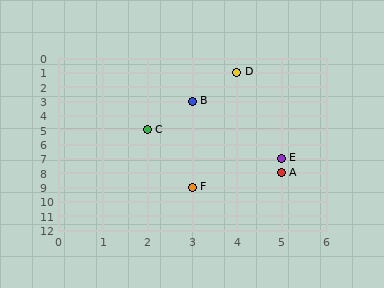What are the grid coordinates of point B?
Point B is at grid coordinates (3, 3).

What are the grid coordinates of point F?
Point F is at grid coordinates (3, 9).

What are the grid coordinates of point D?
Point D is at grid coordinates (4, 1).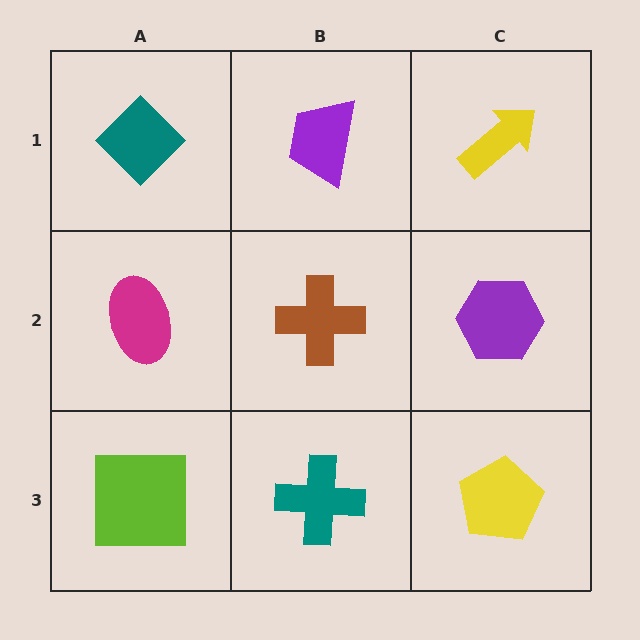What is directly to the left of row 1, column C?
A purple trapezoid.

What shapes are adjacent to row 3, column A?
A magenta ellipse (row 2, column A), a teal cross (row 3, column B).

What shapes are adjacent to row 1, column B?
A brown cross (row 2, column B), a teal diamond (row 1, column A), a yellow arrow (row 1, column C).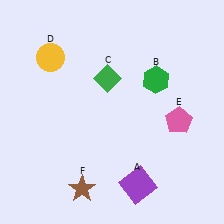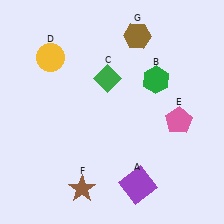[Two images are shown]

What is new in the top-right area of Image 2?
A brown hexagon (G) was added in the top-right area of Image 2.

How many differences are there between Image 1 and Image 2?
There is 1 difference between the two images.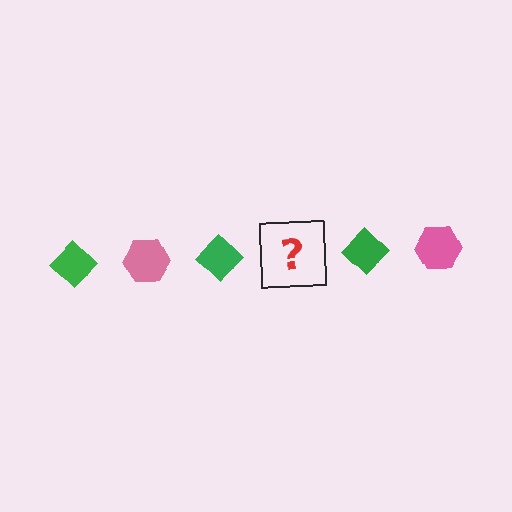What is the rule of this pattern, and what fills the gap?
The rule is that the pattern alternates between green diamond and pink hexagon. The gap should be filled with a pink hexagon.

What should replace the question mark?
The question mark should be replaced with a pink hexagon.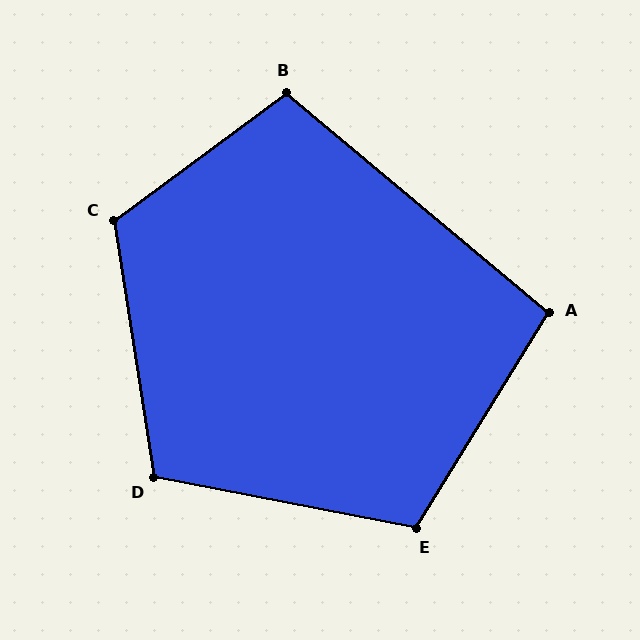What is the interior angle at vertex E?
Approximately 111 degrees (obtuse).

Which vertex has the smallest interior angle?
A, at approximately 98 degrees.